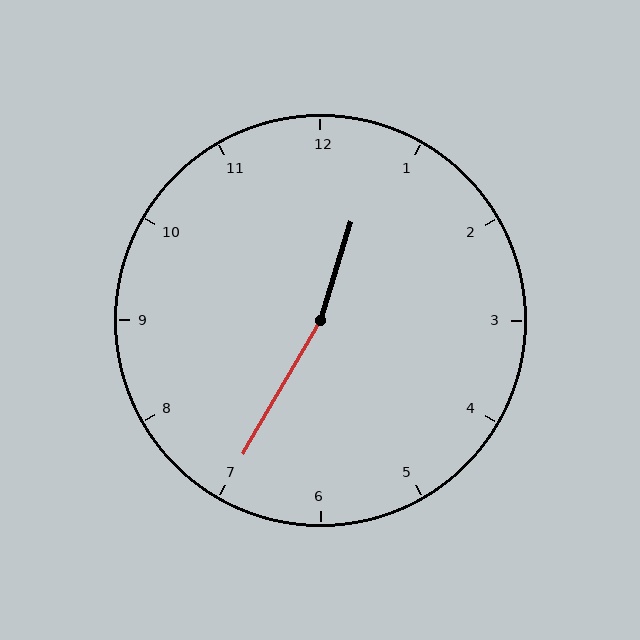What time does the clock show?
12:35.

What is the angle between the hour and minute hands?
Approximately 168 degrees.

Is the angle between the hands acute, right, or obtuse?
It is obtuse.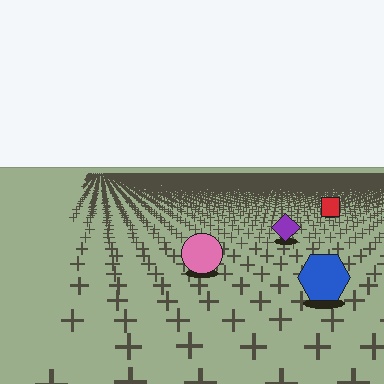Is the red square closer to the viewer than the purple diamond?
No. The purple diamond is closer — you can tell from the texture gradient: the ground texture is coarser near it.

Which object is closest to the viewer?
The blue hexagon is closest. The texture marks near it are larger and more spread out.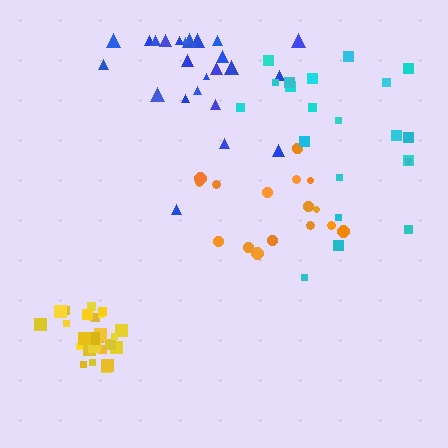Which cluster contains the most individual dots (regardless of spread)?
Yellow (28).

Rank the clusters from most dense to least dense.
yellow, blue, orange, cyan.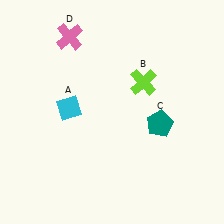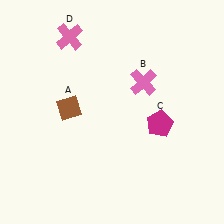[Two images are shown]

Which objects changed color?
A changed from cyan to brown. B changed from lime to pink. C changed from teal to magenta.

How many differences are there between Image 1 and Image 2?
There are 3 differences between the two images.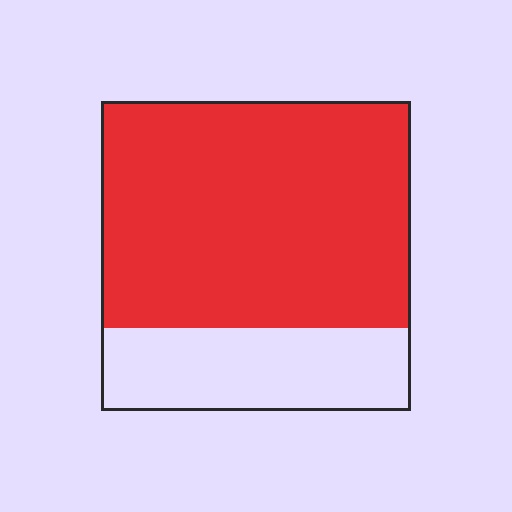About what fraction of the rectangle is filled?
About three quarters (3/4).